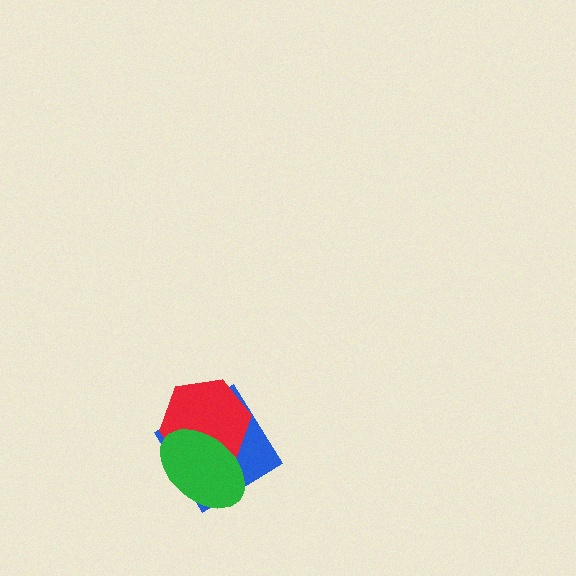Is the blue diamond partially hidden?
Yes, it is partially covered by another shape.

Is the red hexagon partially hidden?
Yes, it is partially covered by another shape.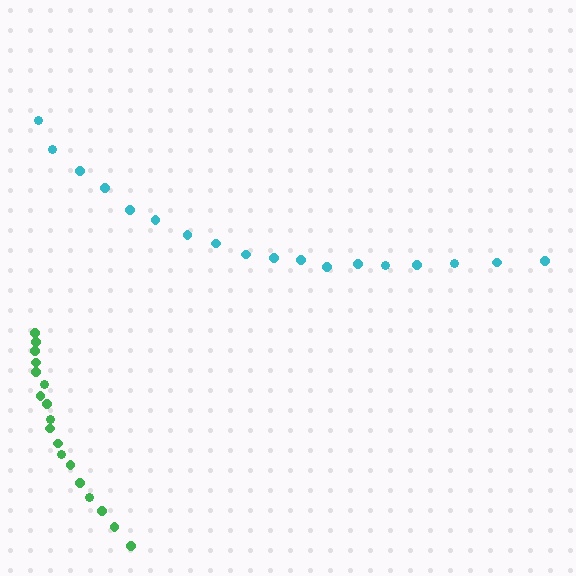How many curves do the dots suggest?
There are 2 distinct paths.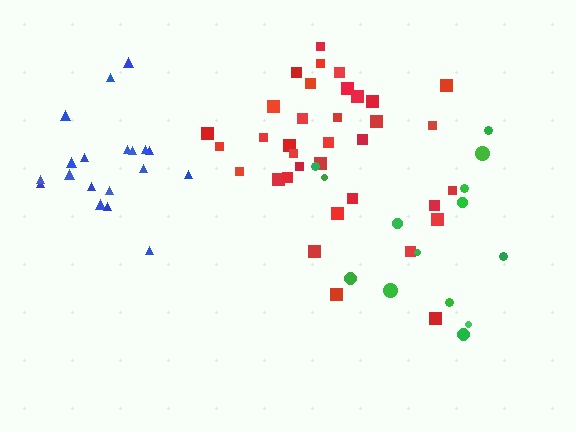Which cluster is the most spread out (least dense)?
Green.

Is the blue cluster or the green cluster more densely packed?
Blue.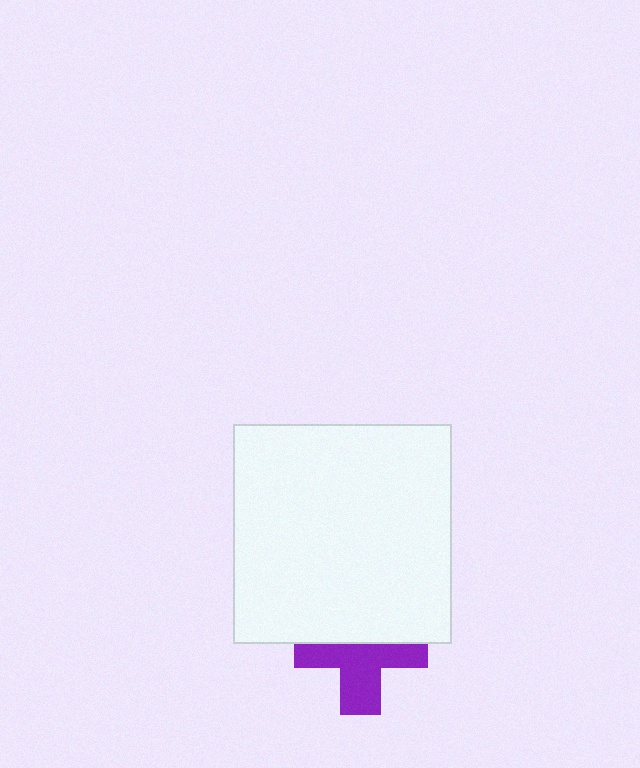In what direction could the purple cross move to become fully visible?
The purple cross could move down. That would shift it out from behind the white square entirely.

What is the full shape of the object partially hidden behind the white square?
The partially hidden object is a purple cross.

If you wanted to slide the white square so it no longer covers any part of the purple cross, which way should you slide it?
Slide it up — that is the most direct way to separate the two shapes.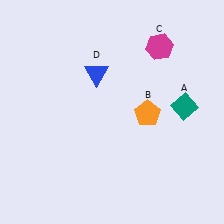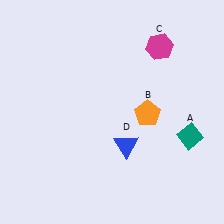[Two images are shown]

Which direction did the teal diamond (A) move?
The teal diamond (A) moved down.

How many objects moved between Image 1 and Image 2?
2 objects moved between the two images.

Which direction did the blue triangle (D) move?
The blue triangle (D) moved down.